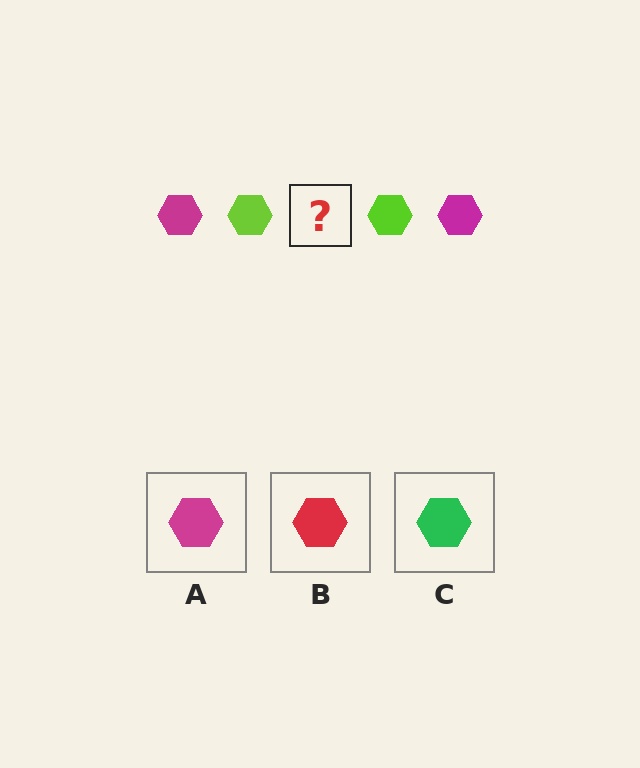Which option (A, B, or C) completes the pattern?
A.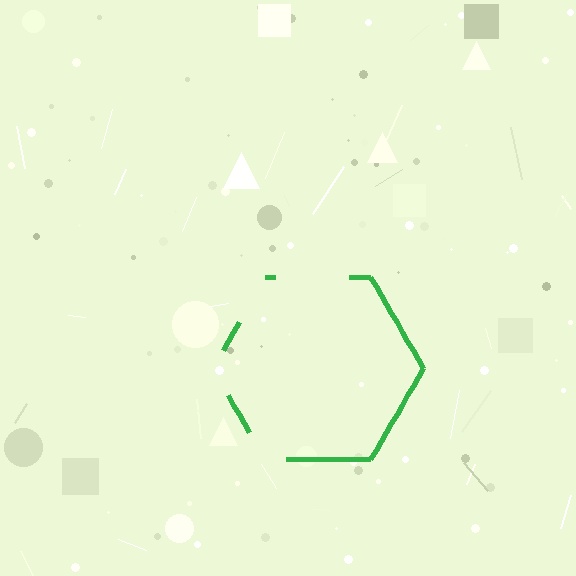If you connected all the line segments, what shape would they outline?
They would outline a hexagon.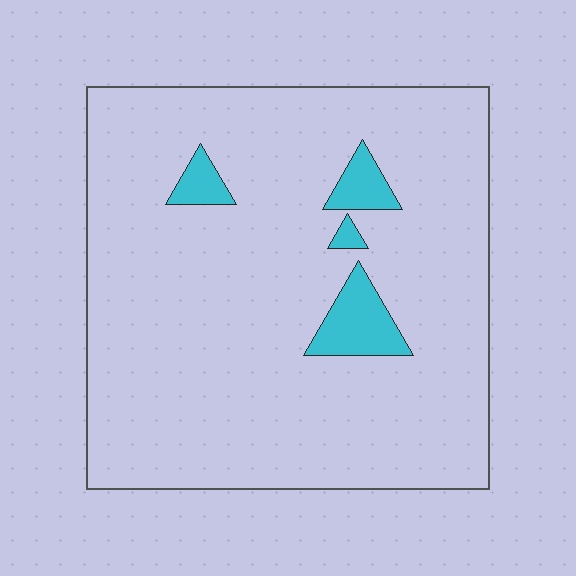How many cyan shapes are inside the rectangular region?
4.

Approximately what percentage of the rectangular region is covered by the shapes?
Approximately 5%.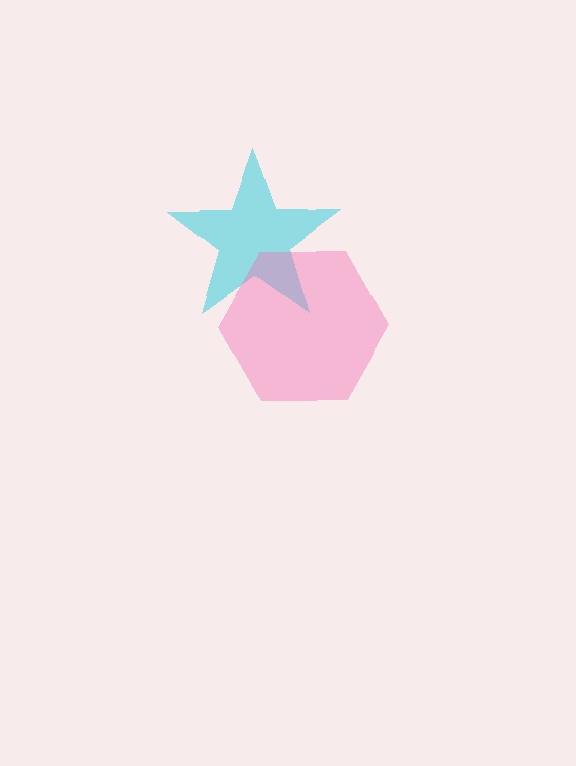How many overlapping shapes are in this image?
There are 2 overlapping shapes in the image.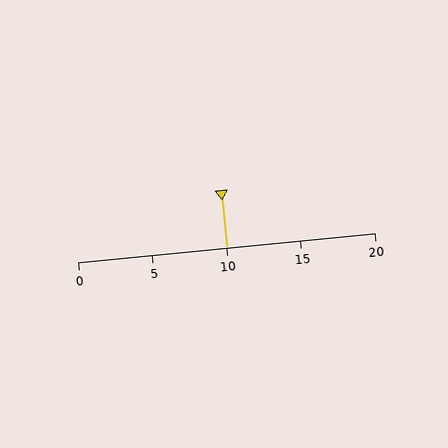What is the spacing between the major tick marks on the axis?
The major ticks are spaced 5 apart.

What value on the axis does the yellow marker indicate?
The marker indicates approximately 10.